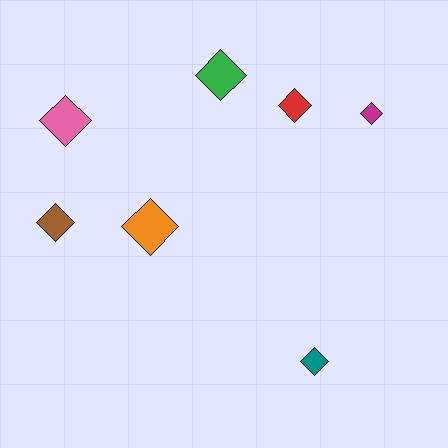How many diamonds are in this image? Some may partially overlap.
There are 7 diamonds.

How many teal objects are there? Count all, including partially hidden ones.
There is 1 teal object.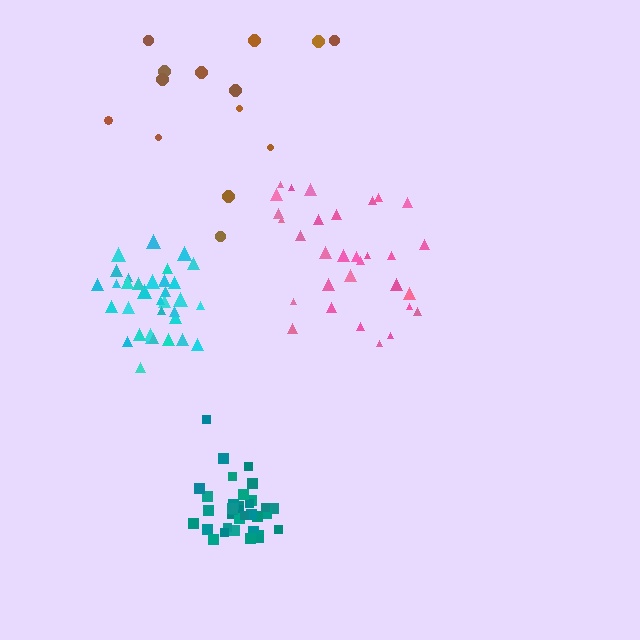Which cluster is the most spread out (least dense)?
Brown.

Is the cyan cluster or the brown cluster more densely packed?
Cyan.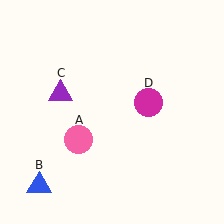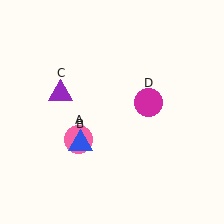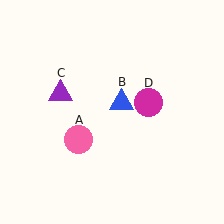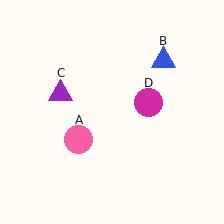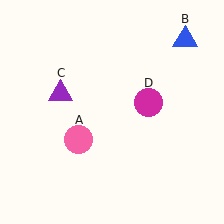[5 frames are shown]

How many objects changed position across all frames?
1 object changed position: blue triangle (object B).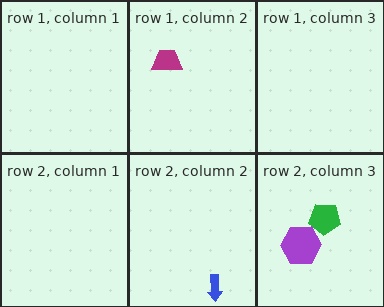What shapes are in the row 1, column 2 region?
The magenta trapezoid.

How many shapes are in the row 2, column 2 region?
1.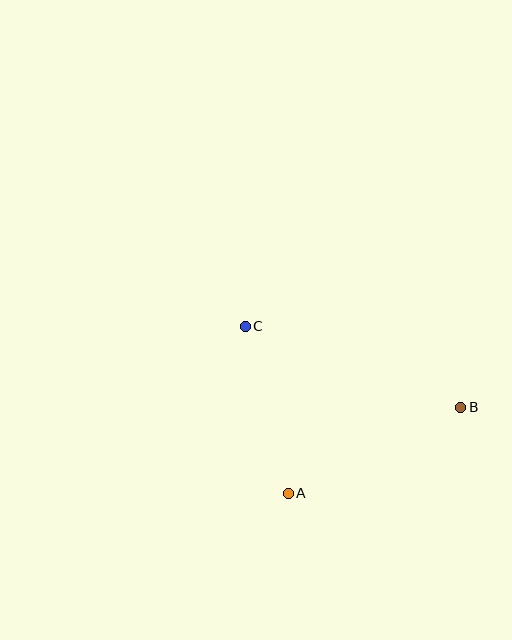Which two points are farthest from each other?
Points B and C are farthest from each other.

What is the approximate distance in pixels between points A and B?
The distance between A and B is approximately 192 pixels.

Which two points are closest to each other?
Points A and C are closest to each other.